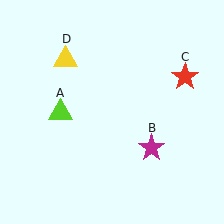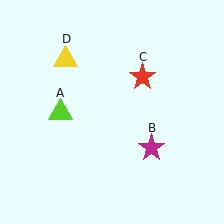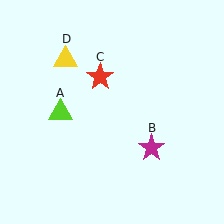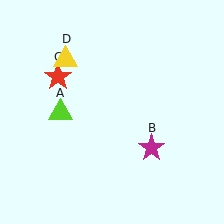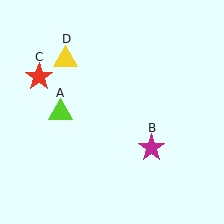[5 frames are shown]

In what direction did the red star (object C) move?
The red star (object C) moved left.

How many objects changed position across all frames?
1 object changed position: red star (object C).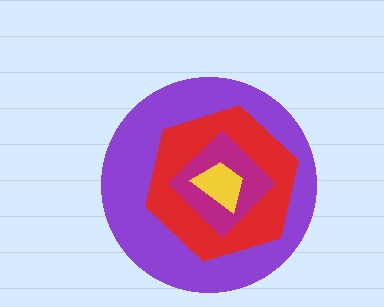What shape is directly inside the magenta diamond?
The yellow trapezoid.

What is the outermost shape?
The purple circle.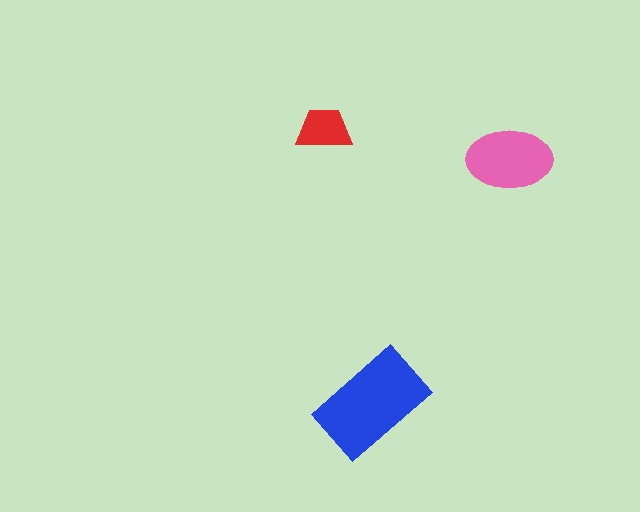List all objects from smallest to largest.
The red trapezoid, the pink ellipse, the blue rectangle.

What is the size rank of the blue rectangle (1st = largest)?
1st.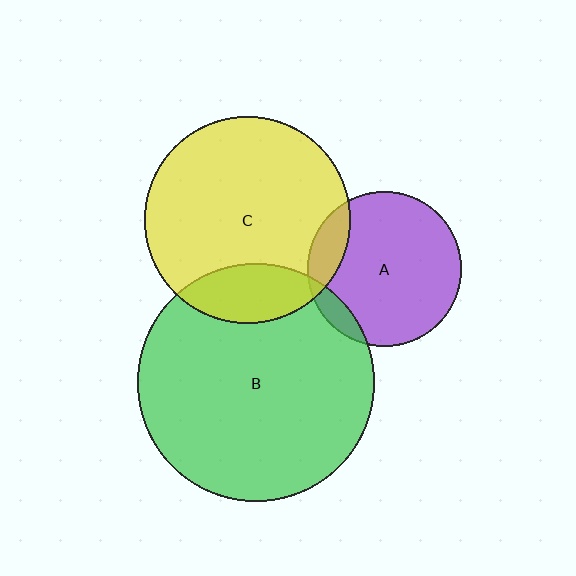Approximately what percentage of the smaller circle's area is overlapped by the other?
Approximately 10%.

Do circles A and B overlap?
Yes.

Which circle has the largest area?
Circle B (green).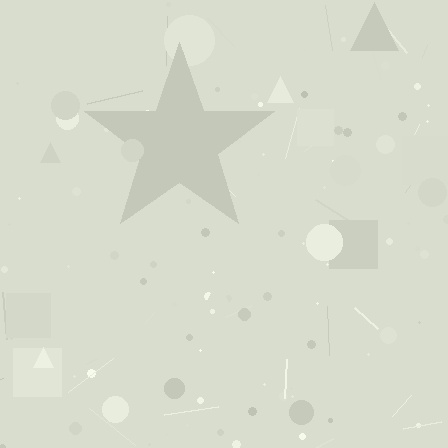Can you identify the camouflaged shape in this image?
The camouflaged shape is a star.